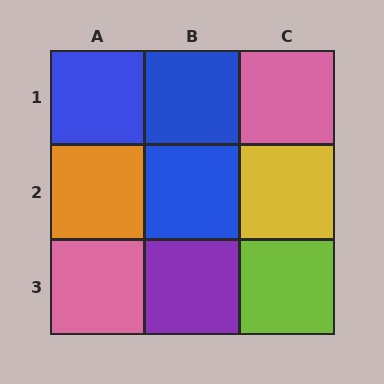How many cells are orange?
1 cell is orange.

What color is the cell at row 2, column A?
Orange.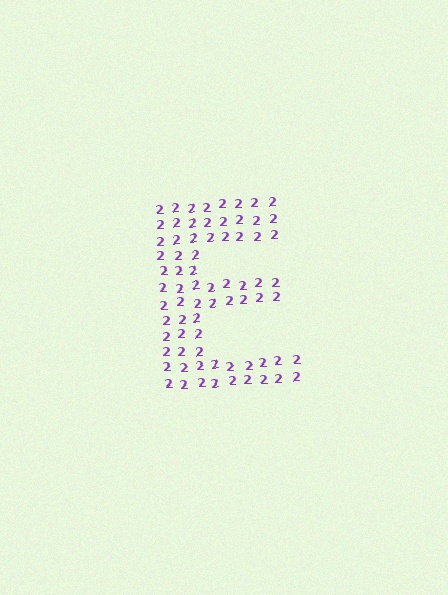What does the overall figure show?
The overall figure shows the letter E.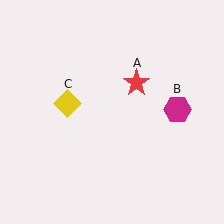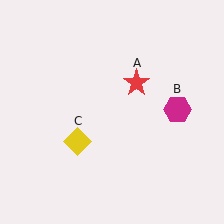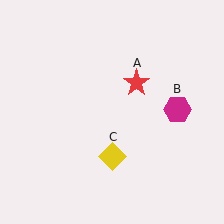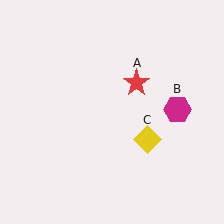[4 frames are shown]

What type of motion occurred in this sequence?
The yellow diamond (object C) rotated counterclockwise around the center of the scene.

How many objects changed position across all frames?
1 object changed position: yellow diamond (object C).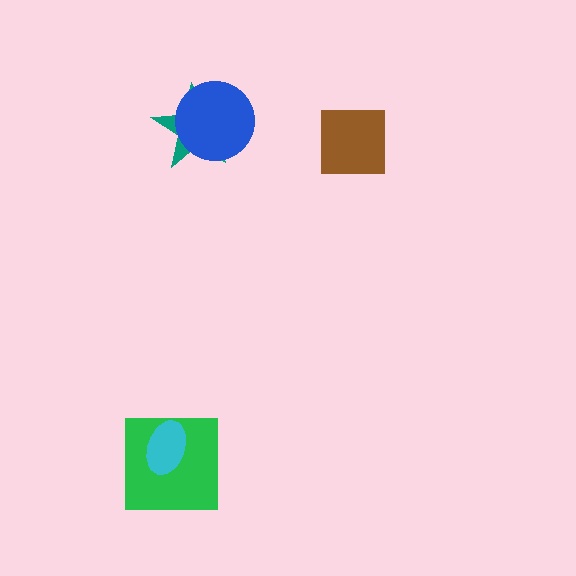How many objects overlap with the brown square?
0 objects overlap with the brown square.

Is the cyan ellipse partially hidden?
No, no other shape covers it.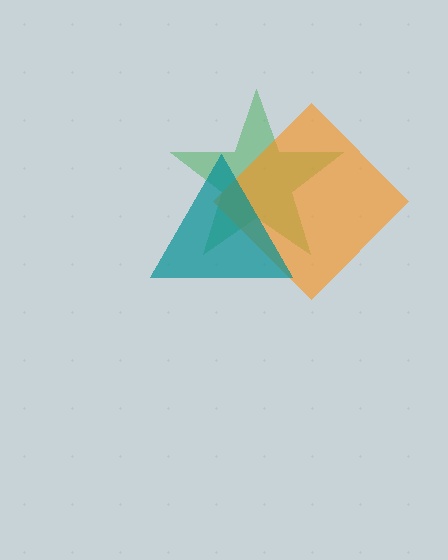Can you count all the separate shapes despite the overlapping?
Yes, there are 3 separate shapes.